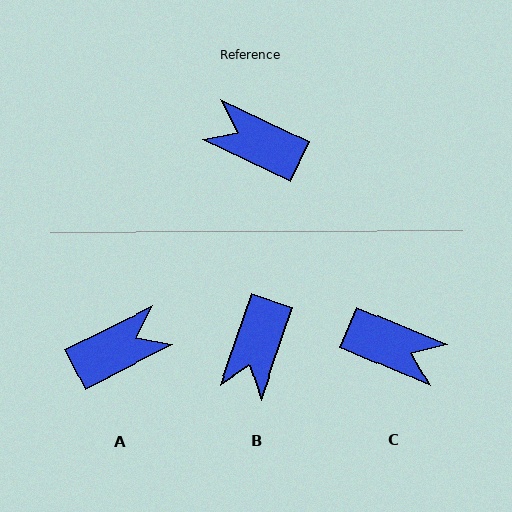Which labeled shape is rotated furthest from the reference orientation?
C, about 177 degrees away.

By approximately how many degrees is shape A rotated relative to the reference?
Approximately 128 degrees clockwise.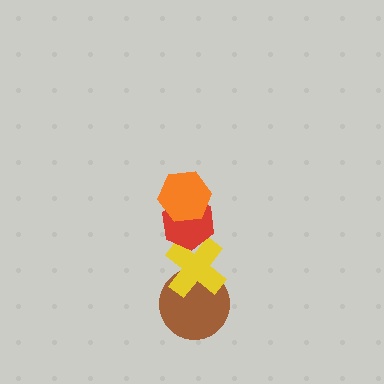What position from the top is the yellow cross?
The yellow cross is 3rd from the top.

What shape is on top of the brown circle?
The yellow cross is on top of the brown circle.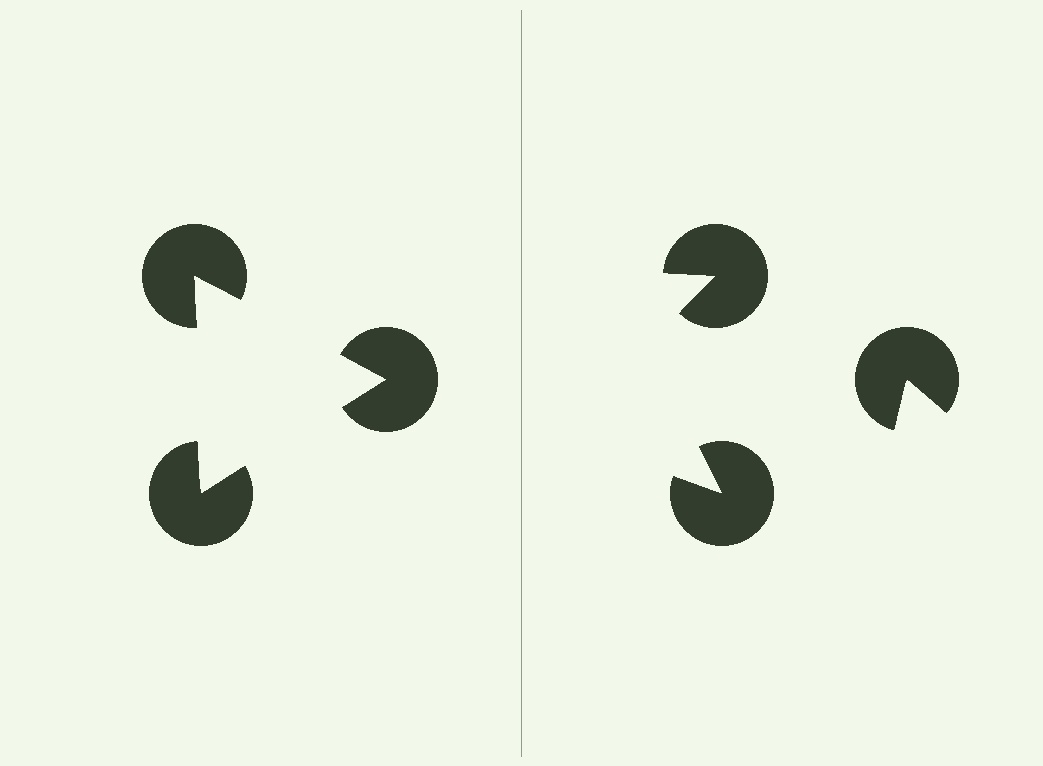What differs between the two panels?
The pac-man discs are positioned identically on both sides; only the wedge orientations differ. On the left they align to a triangle; on the right they are misaligned.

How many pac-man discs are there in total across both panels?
6 — 3 on each side.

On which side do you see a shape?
An illusory triangle appears on the left side. On the right side the wedge cuts are rotated, so no coherent shape forms.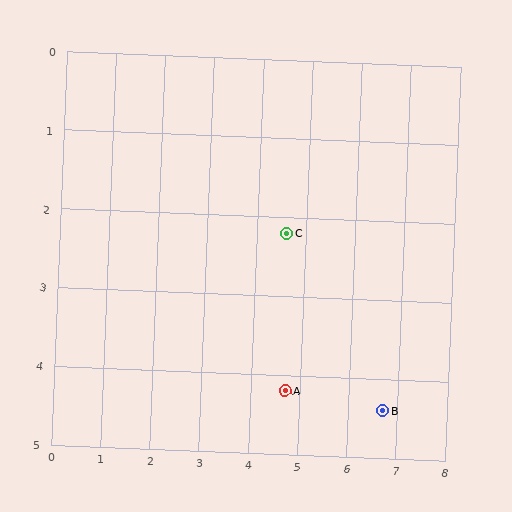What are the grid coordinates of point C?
Point C is at approximately (4.6, 2.2).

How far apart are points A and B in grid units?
Points A and B are about 2.0 grid units apart.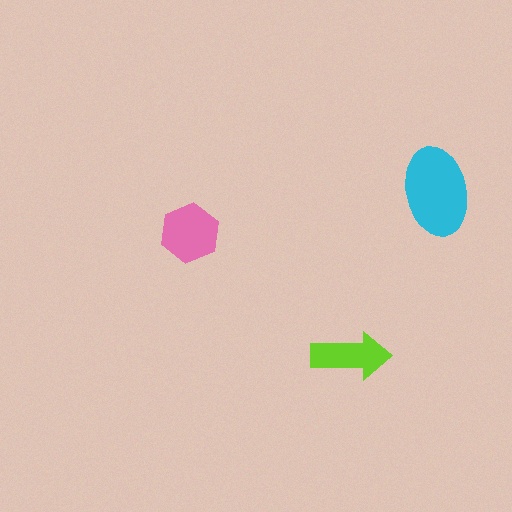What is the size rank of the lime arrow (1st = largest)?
3rd.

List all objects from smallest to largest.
The lime arrow, the pink hexagon, the cyan ellipse.